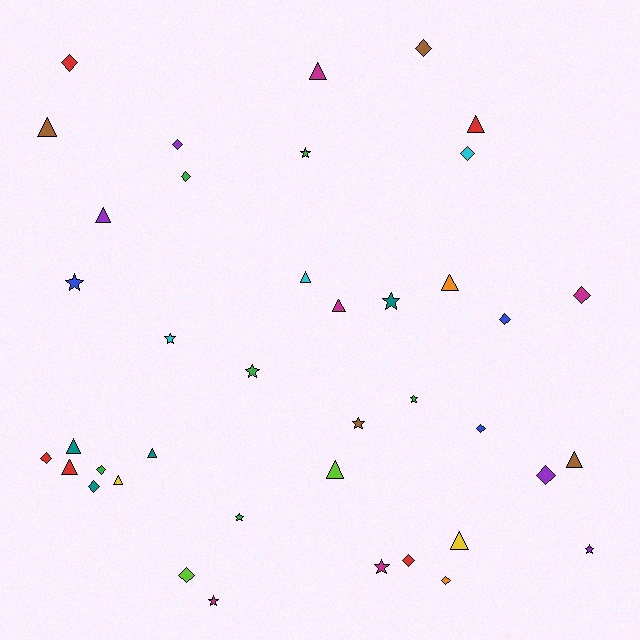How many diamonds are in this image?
There are 15 diamonds.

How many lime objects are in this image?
There are 2 lime objects.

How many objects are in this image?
There are 40 objects.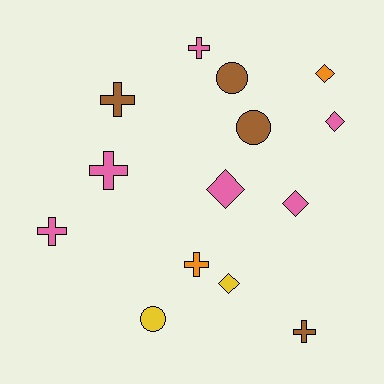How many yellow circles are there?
There is 1 yellow circle.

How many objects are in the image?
There are 14 objects.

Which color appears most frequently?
Pink, with 6 objects.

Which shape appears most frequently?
Cross, with 6 objects.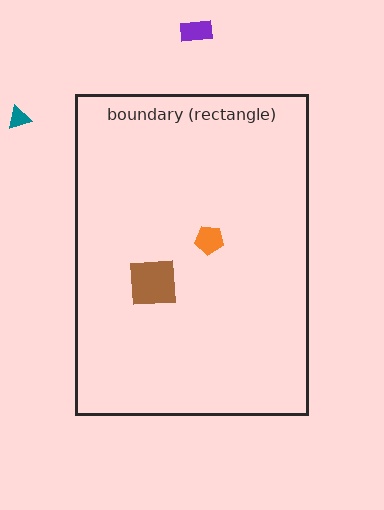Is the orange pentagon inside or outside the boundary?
Inside.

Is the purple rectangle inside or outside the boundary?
Outside.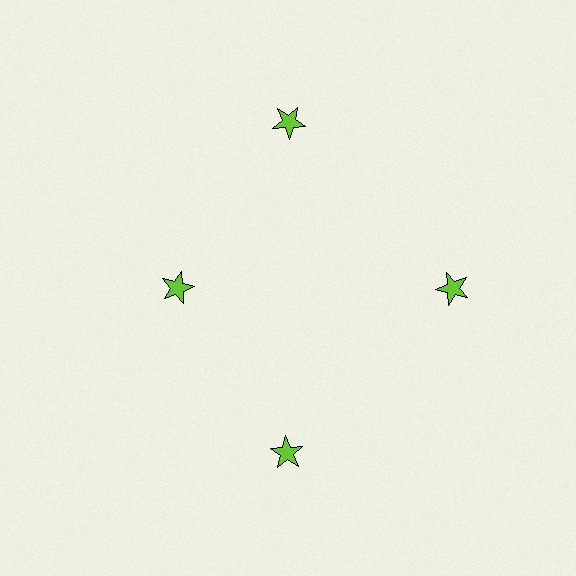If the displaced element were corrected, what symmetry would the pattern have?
It would have 4-fold rotational symmetry — the pattern would map onto itself every 90 degrees.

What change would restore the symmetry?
The symmetry would be restored by moving it outward, back onto the ring so that all 4 stars sit at equal angles and equal distance from the center.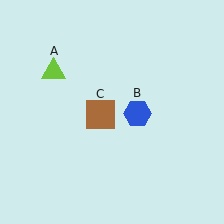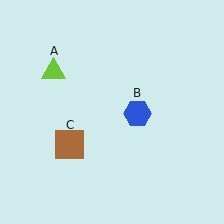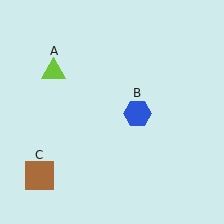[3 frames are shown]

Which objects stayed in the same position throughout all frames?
Lime triangle (object A) and blue hexagon (object B) remained stationary.